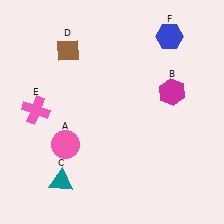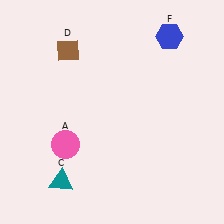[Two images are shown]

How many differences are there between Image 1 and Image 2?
There are 2 differences between the two images.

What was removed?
The magenta hexagon (B), the pink cross (E) were removed in Image 2.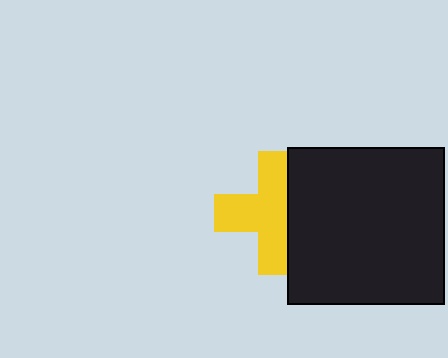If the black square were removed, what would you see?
You would see the complete yellow cross.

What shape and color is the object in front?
The object in front is a black square.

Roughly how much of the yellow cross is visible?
Most of it is visible (roughly 67%).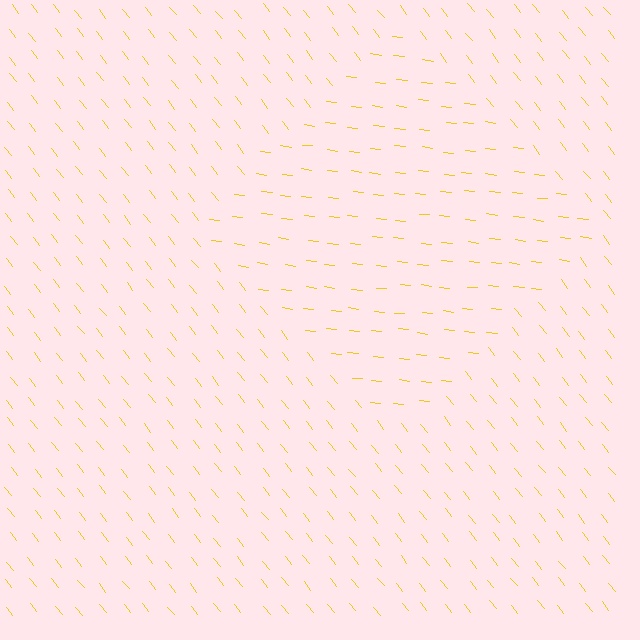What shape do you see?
I see a diamond.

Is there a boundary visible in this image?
Yes, there is a texture boundary formed by a change in line orientation.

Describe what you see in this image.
The image is filled with small yellow line segments. A diamond region in the image has lines oriented differently from the surrounding lines, creating a visible texture boundary.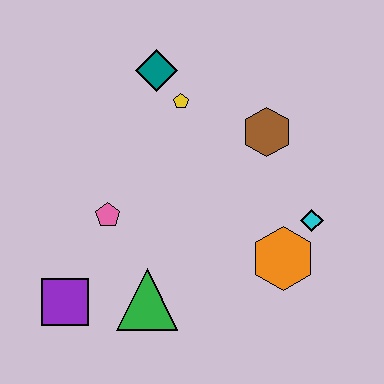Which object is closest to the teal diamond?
The yellow pentagon is closest to the teal diamond.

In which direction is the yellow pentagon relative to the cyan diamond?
The yellow pentagon is to the left of the cyan diamond.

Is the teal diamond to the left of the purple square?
No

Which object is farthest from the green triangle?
The teal diamond is farthest from the green triangle.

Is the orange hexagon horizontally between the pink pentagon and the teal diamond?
No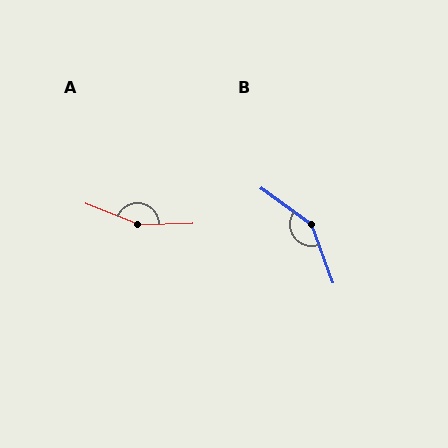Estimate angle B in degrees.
Approximately 145 degrees.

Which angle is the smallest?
B, at approximately 145 degrees.